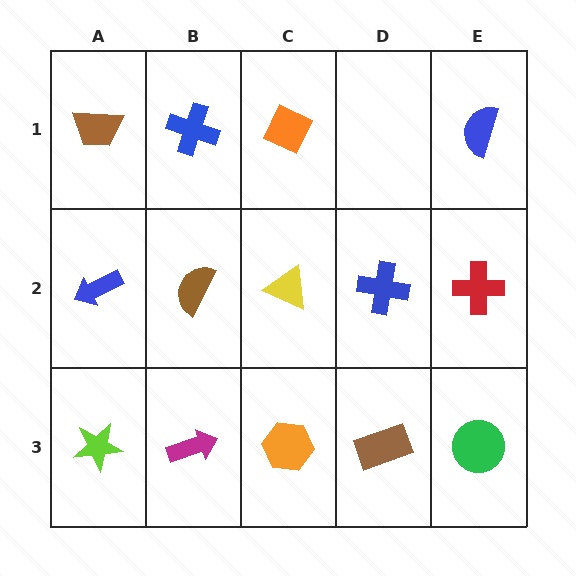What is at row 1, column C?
An orange diamond.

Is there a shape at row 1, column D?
No, that cell is empty.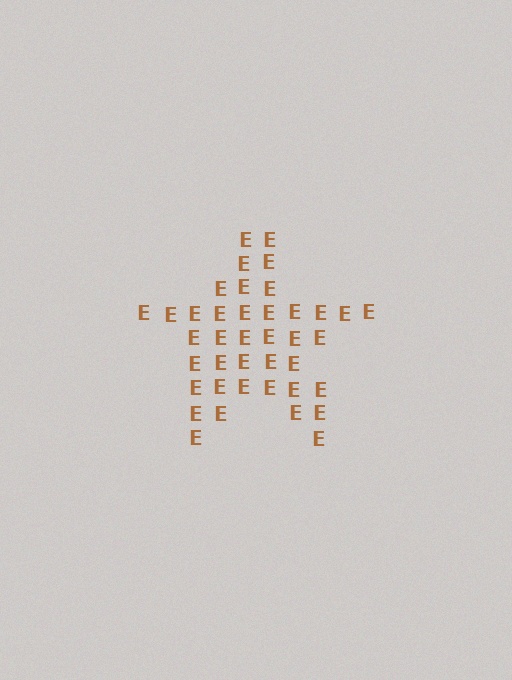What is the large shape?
The large shape is a star.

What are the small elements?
The small elements are letter E's.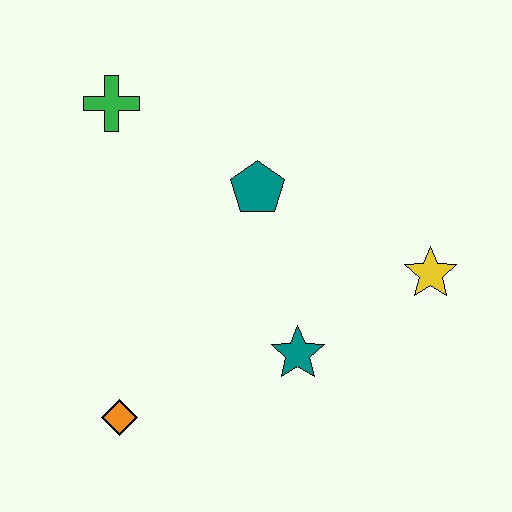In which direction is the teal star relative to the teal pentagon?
The teal star is below the teal pentagon.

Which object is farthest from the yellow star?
The green cross is farthest from the yellow star.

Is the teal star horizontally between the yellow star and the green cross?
Yes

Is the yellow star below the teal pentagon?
Yes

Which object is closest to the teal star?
The yellow star is closest to the teal star.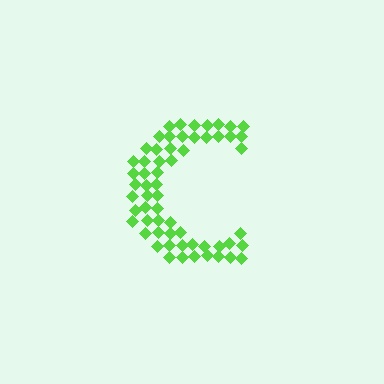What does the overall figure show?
The overall figure shows the letter C.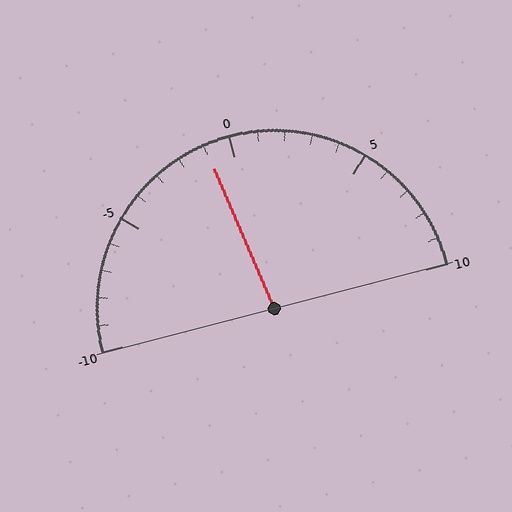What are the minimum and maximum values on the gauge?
The gauge ranges from -10 to 10.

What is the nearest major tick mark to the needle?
The nearest major tick mark is 0.